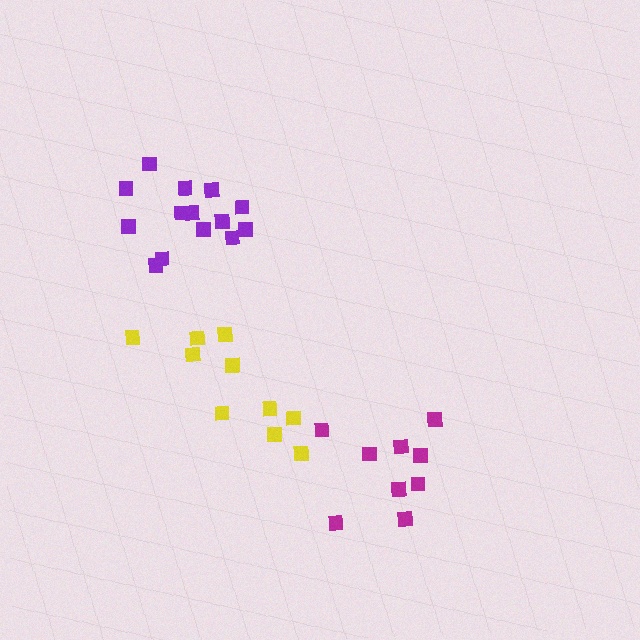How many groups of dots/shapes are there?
There are 3 groups.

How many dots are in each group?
Group 1: 9 dots, Group 2: 14 dots, Group 3: 10 dots (33 total).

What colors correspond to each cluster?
The clusters are colored: magenta, purple, yellow.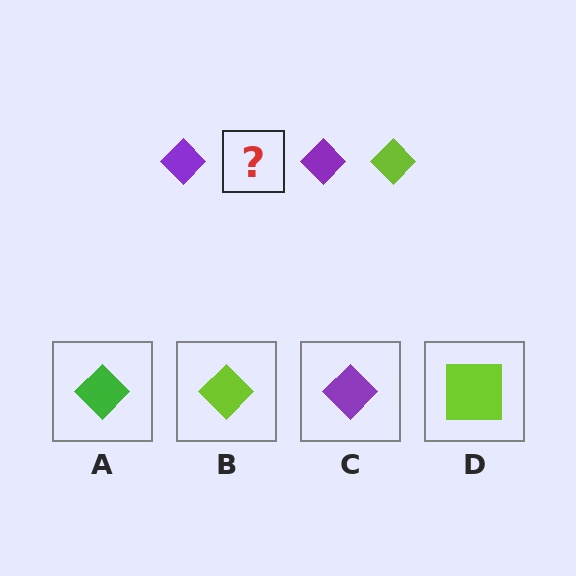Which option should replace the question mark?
Option B.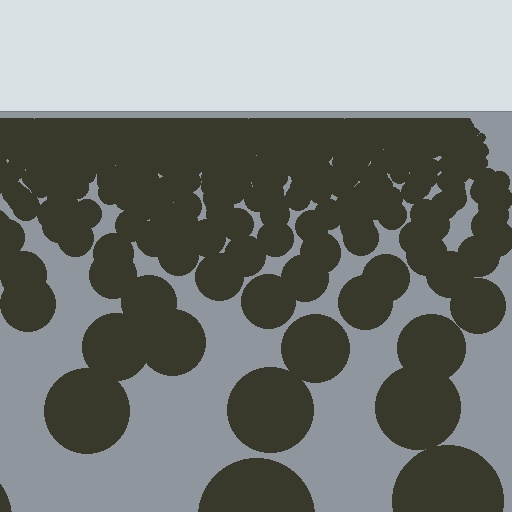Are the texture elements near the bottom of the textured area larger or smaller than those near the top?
Larger. Near the bottom, elements are closer to the viewer and appear at a bigger on-screen size.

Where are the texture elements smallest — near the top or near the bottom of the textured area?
Near the top.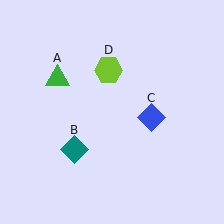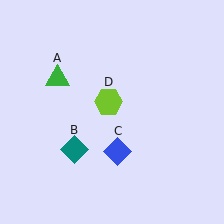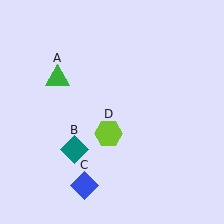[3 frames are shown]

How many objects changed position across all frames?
2 objects changed position: blue diamond (object C), lime hexagon (object D).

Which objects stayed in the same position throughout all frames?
Green triangle (object A) and teal diamond (object B) remained stationary.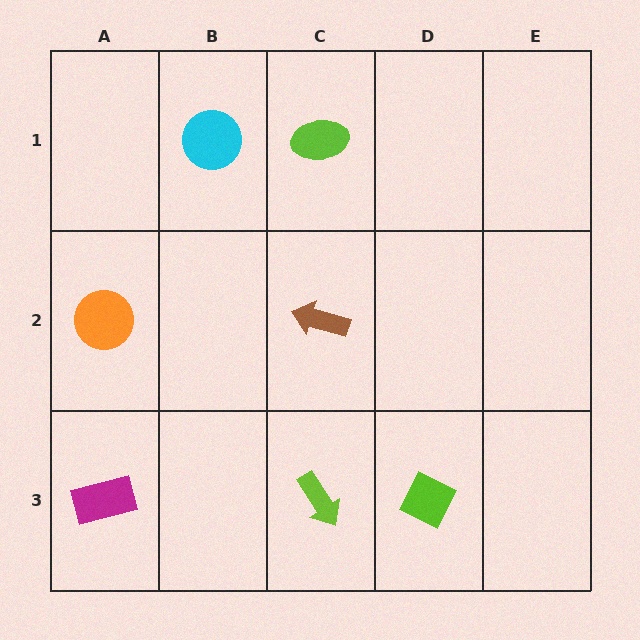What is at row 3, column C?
A lime arrow.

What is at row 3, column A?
A magenta rectangle.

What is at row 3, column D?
A lime diamond.